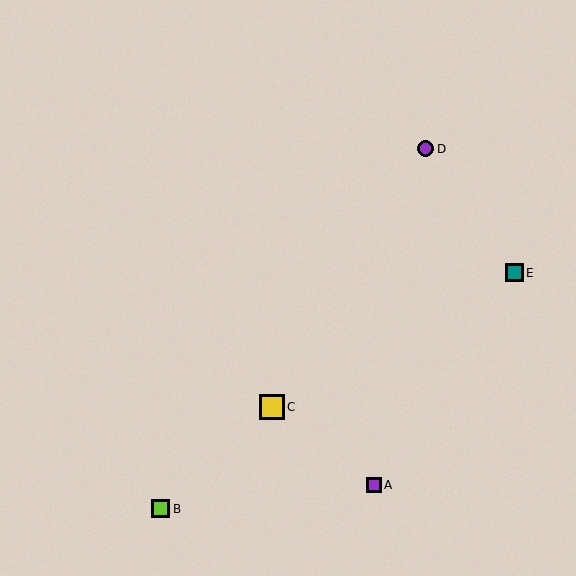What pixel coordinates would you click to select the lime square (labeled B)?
Click at (161, 509) to select the lime square B.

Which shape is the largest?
The yellow square (labeled C) is the largest.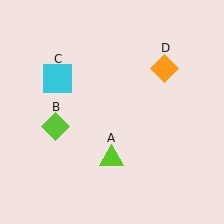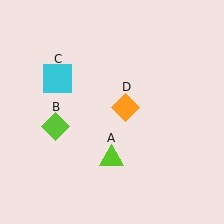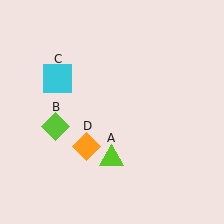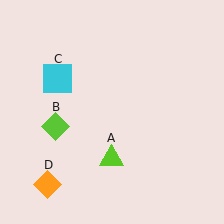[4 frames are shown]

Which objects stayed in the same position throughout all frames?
Lime triangle (object A) and lime diamond (object B) and cyan square (object C) remained stationary.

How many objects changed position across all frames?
1 object changed position: orange diamond (object D).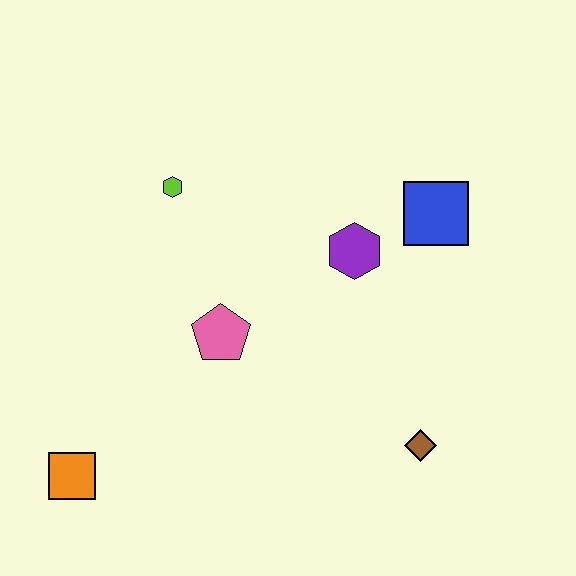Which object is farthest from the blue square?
The orange square is farthest from the blue square.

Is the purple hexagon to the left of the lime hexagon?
No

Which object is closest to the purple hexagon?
The blue square is closest to the purple hexagon.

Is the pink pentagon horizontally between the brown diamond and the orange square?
Yes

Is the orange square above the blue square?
No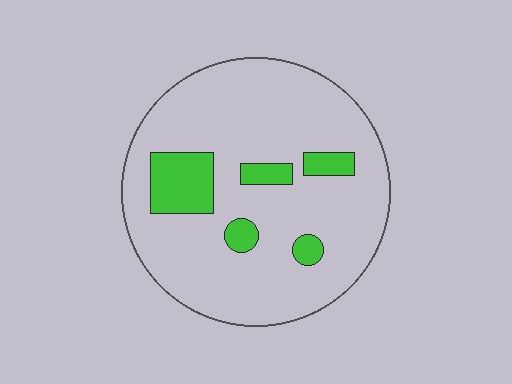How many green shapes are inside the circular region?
5.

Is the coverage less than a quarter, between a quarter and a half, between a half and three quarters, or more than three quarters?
Less than a quarter.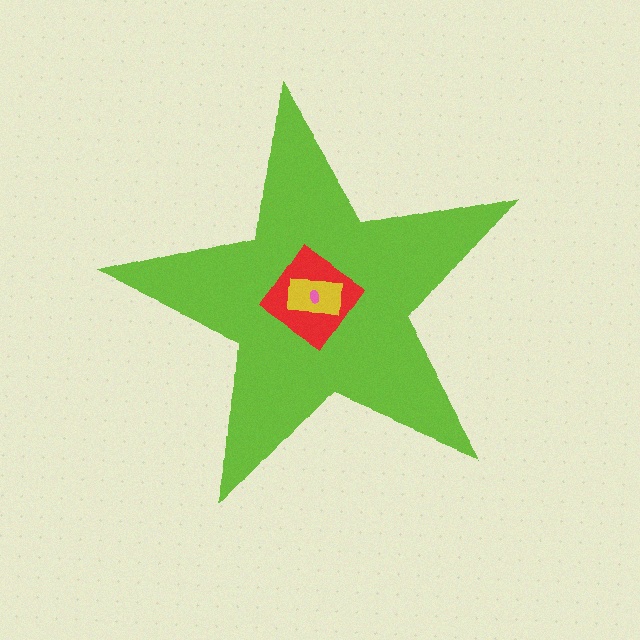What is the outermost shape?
The lime star.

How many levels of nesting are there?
4.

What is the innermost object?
The pink ellipse.